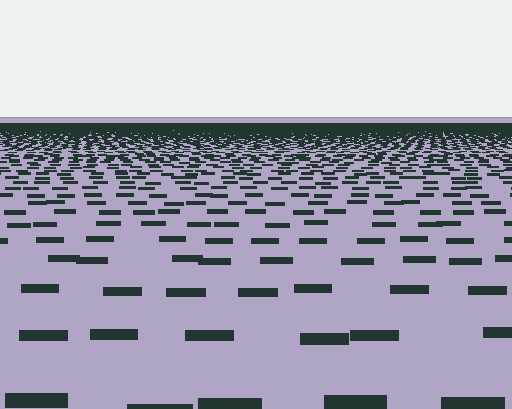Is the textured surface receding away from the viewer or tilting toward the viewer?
The surface is receding away from the viewer. Texture elements get smaller and denser toward the top.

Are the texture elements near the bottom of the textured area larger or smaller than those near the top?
Larger. Near the bottom, elements are closer to the viewer and appear at a bigger on-screen size.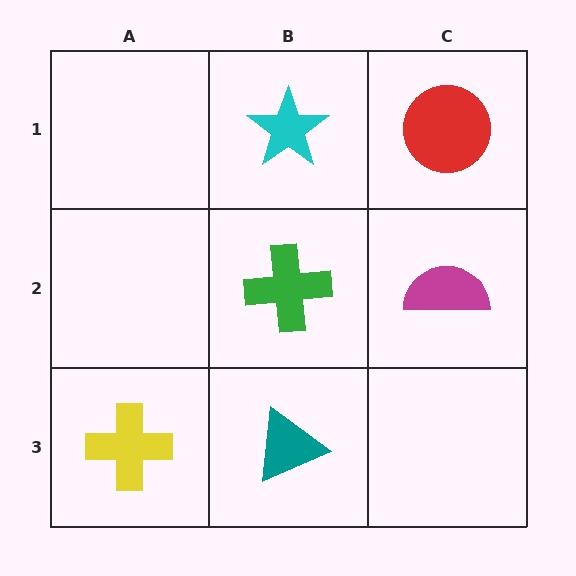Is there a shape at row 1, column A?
No, that cell is empty.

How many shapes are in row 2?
2 shapes.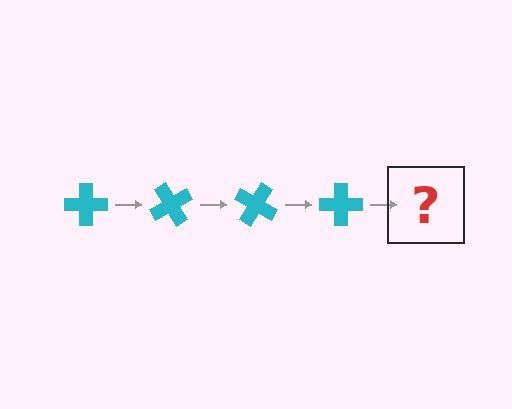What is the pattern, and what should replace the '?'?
The pattern is that the cross rotates 60 degrees each step. The '?' should be a cyan cross rotated 240 degrees.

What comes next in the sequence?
The next element should be a cyan cross rotated 240 degrees.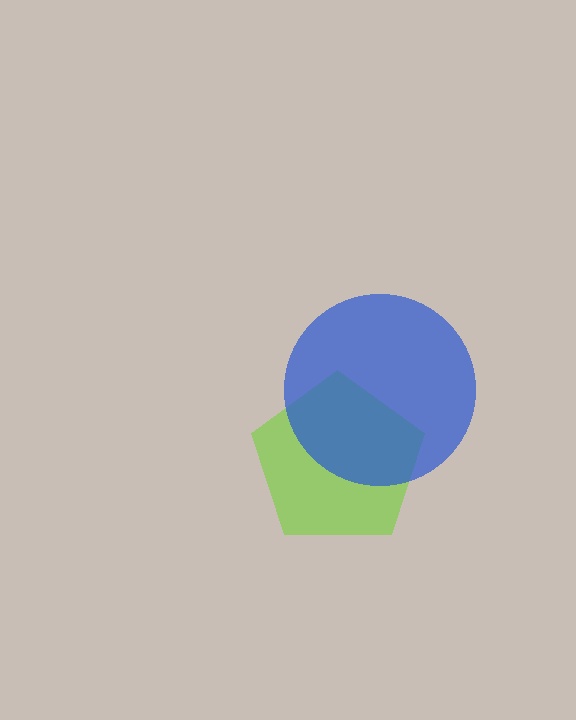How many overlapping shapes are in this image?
There are 2 overlapping shapes in the image.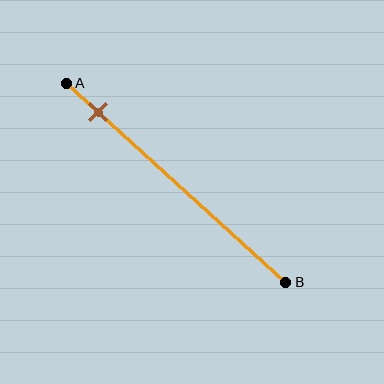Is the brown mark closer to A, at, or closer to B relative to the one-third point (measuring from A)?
The brown mark is closer to point A than the one-third point of segment AB.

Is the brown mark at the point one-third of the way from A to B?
No, the mark is at about 15% from A, not at the 33% one-third point.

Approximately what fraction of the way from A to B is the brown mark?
The brown mark is approximately 15% of the way from A to B.